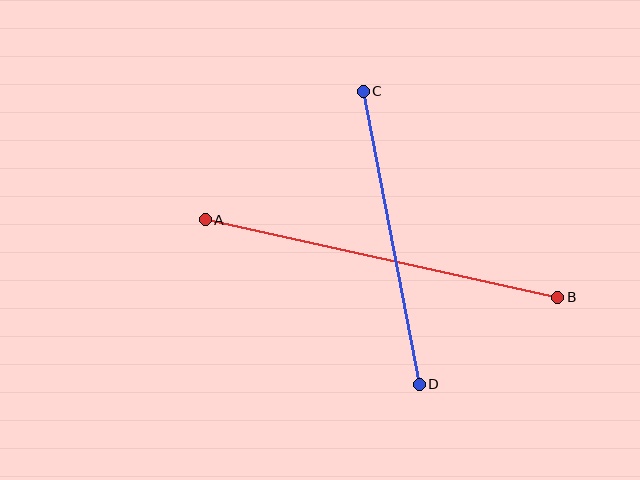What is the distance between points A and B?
The distance is approximately 361 pixels.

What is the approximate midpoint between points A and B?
The midpoint is at approximately (382, 259) pixels.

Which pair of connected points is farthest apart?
Points A and B are farthest apart.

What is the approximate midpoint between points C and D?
The midpoint is at approximately (391, 238) pixels.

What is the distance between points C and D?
The distance is approximately 298 pixels.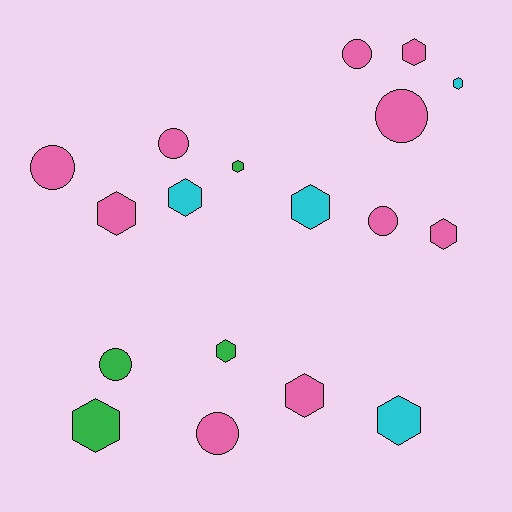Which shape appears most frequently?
Hexagon, with 11 objects.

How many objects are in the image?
There are 18 objects.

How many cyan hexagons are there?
There are 4 cyan hexagons.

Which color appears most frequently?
Pink, with 10 objects.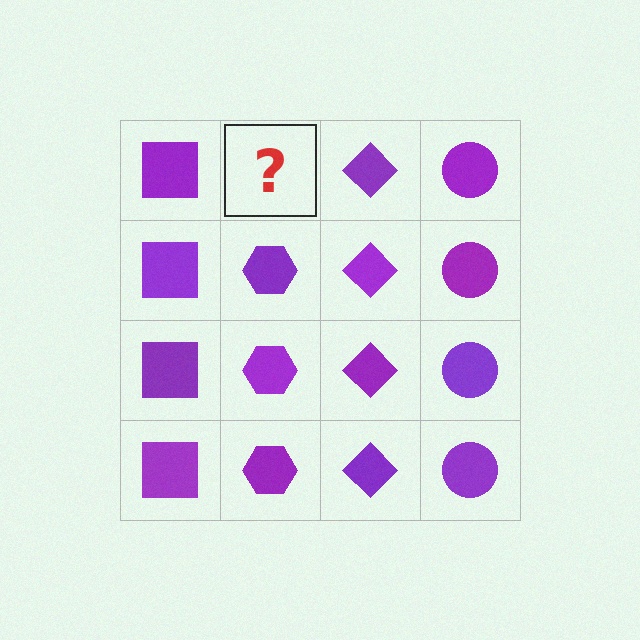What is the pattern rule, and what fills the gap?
The rule is that each column has a consistent shape. The gap should be filled with a purple hexagon.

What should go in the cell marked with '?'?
The missing cell should contain a purple hexagon.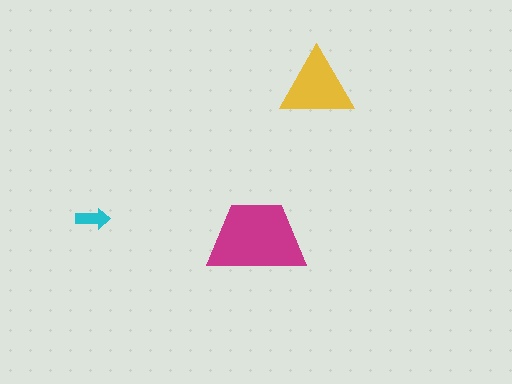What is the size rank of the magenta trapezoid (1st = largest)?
1st.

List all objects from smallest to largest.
The cyan arrow, the yellow triangle, the magenta trapezoid.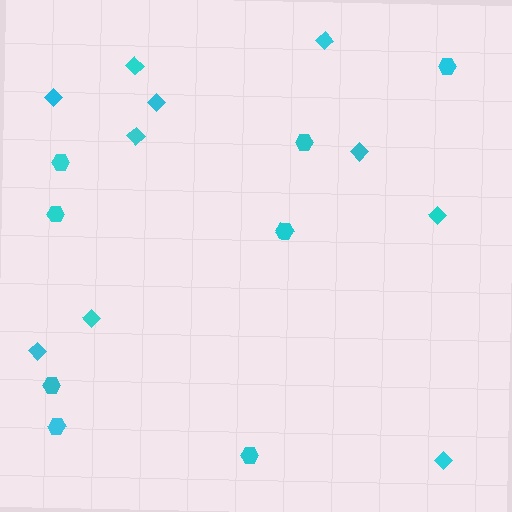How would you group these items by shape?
There are 2 groups: one group of hexagons (8) and one group of diamonds (10).